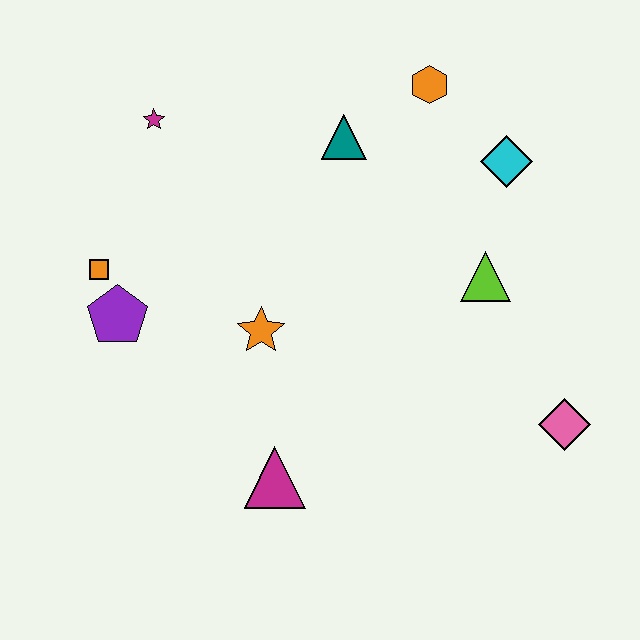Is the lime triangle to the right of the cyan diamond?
No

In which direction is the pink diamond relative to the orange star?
The pink diamond is to the right of the orange star.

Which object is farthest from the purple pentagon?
The pink diamond is farthest from the purple pentagon.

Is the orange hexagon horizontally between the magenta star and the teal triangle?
No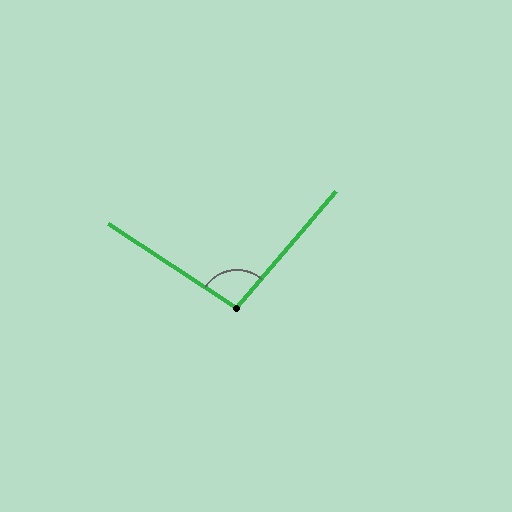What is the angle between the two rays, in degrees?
Approximately 97 degrees.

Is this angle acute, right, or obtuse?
It is obtuse.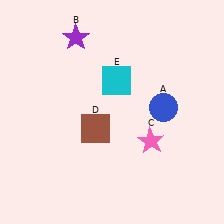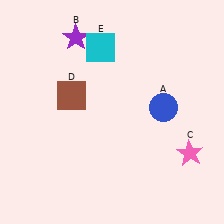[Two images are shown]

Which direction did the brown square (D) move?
The brown square (D) moved up.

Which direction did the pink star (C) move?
The pink star (C) moved right.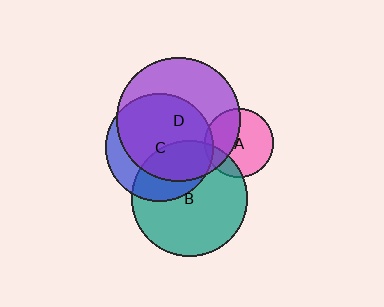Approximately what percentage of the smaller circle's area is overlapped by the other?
Approximately 40%.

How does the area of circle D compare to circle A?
Approximately 3.2 times.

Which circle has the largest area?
Circle D (purple).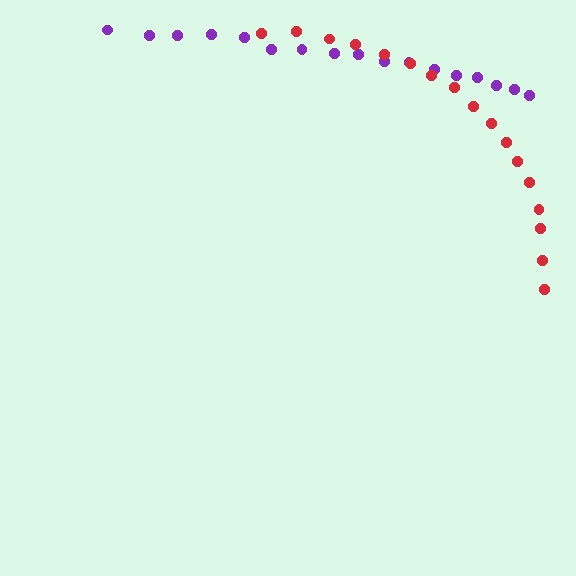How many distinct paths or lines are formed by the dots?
There are 2 distinct paths.